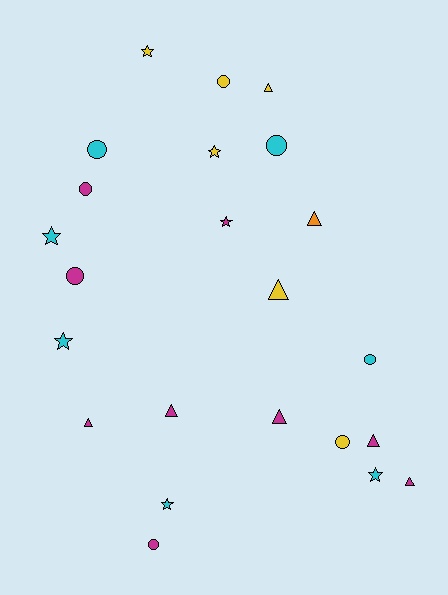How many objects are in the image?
There are 23 objects.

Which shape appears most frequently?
Circle, with 8 objects.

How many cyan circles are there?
There are 3 cyan circles.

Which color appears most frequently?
Magenta, with 9 objects.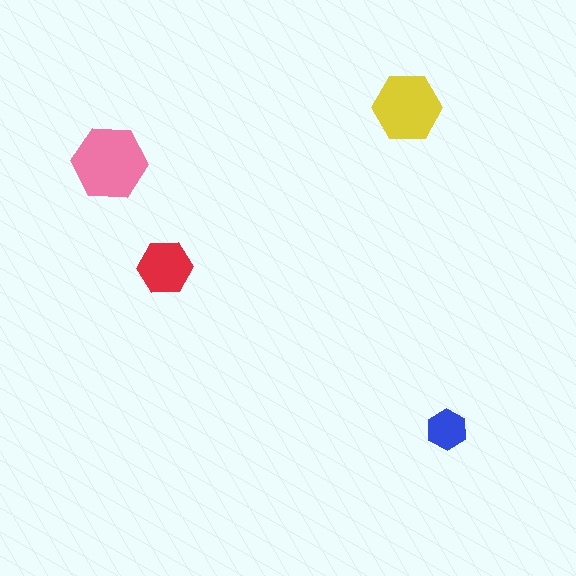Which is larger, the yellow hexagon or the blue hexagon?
The yellow one.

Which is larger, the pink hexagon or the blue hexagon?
The pink one.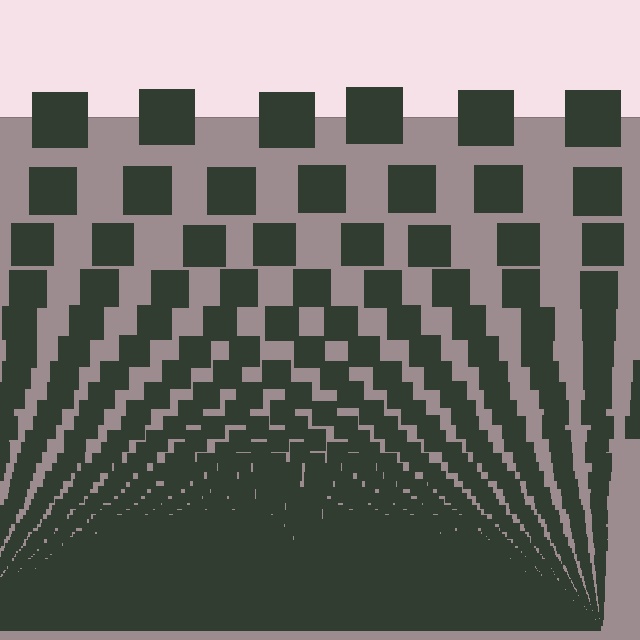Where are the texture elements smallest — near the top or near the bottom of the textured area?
Near the bottom.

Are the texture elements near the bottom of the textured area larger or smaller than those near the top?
Smaller. The gradient is inverted — elements near the bottom are smaller and denser.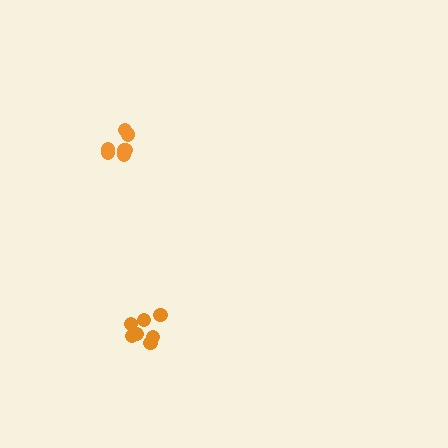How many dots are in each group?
Group 1: 7 dots, Group 2: 7 dots (14 total).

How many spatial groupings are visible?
There are 2 spatial groupings.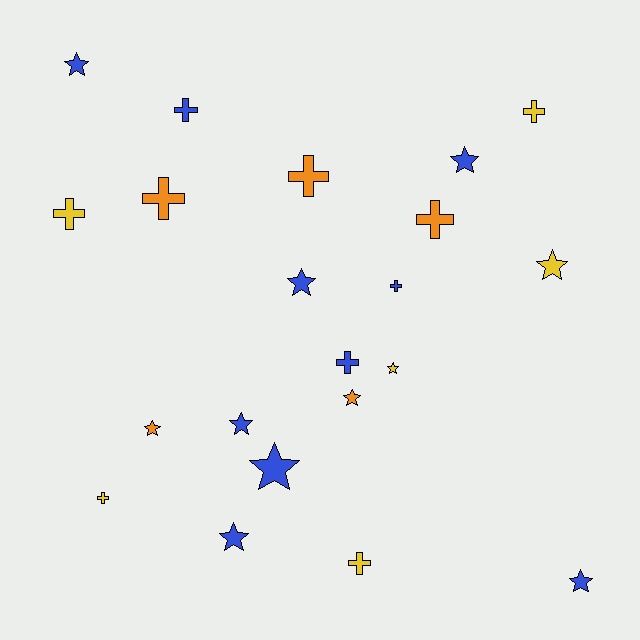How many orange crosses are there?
There are 3 orange crosses.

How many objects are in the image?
There are 21 objects.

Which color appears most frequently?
Blue, with 10 objects.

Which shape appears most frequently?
Star, with 11 objects.